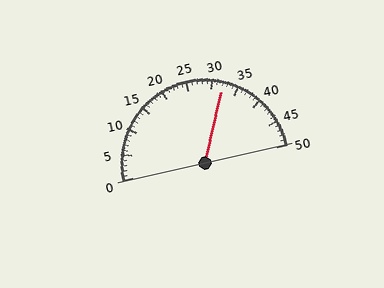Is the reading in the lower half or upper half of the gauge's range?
The reading is in the upper half of the range (0 to 50).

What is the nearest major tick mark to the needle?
The nearest major tick mark is 30.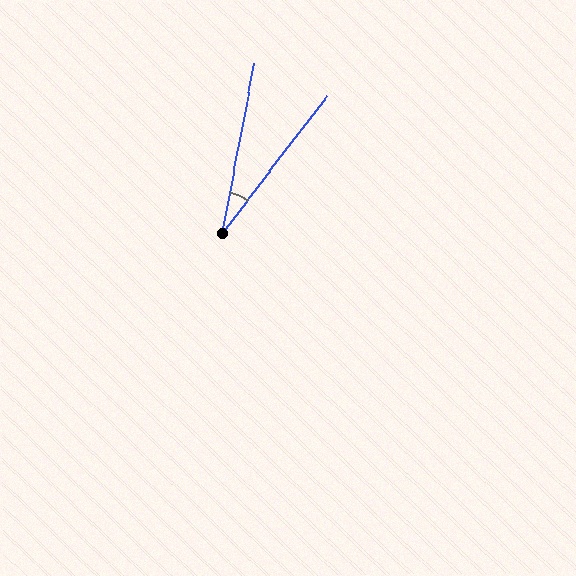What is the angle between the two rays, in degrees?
Approximately 27 degrees.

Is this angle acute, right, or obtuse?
It is acute.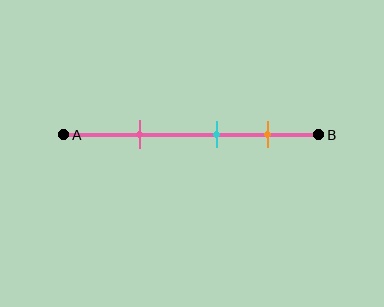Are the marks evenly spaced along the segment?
Yes, the marks are approximately evenly spaced.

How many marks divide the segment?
There are 3 marks dividing the segment.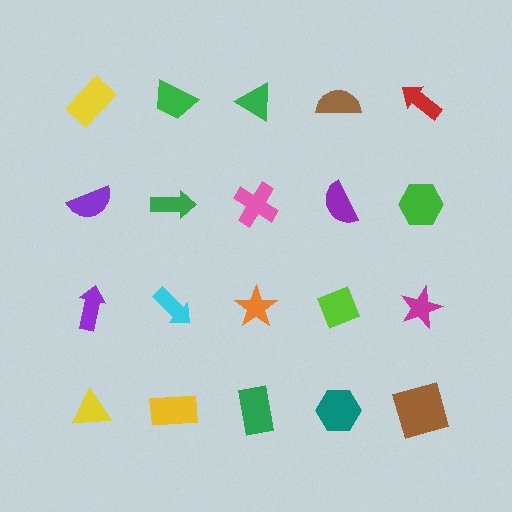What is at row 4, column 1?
A yellow triangle.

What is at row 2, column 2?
A green arrow.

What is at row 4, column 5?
A brown square.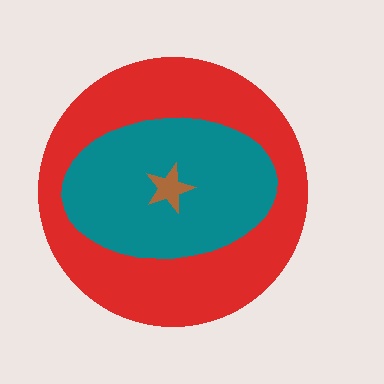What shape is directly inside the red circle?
The teal ellipse.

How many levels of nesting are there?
3.